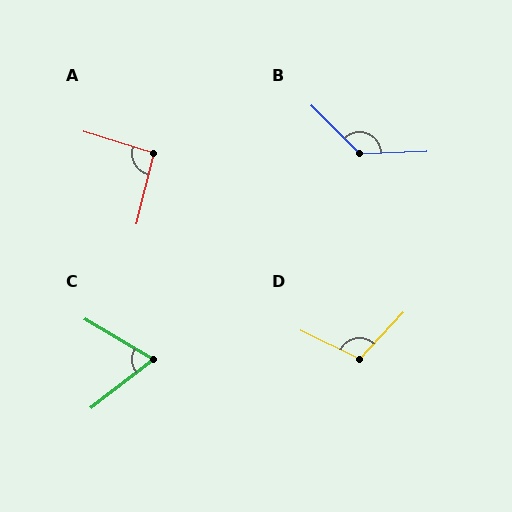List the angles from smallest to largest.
C (68°), A (93°), D (107°), B (133°).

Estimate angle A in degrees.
Approximately 93 degrees.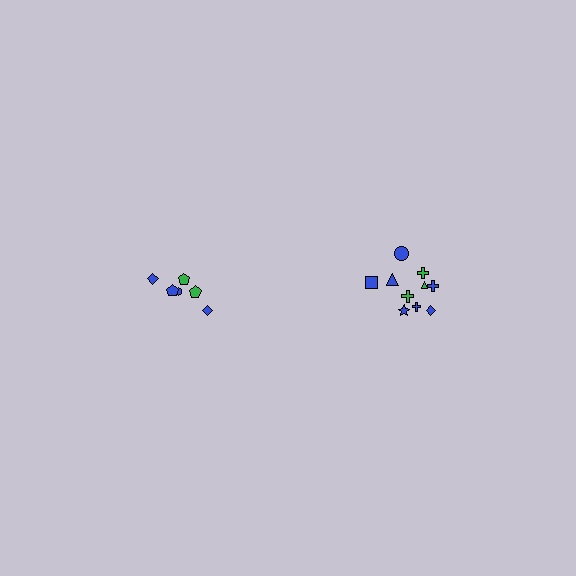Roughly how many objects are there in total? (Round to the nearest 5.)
Roughly 15 objects in total.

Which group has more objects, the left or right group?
The right group.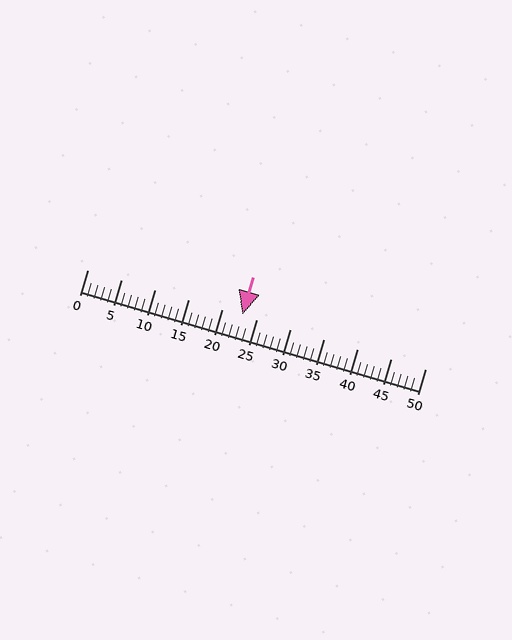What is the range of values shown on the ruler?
The ruler shows values from 0 to 50.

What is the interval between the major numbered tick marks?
The major tick marks are spaced 5 units apart.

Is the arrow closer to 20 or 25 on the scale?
The arrow is closer to 25.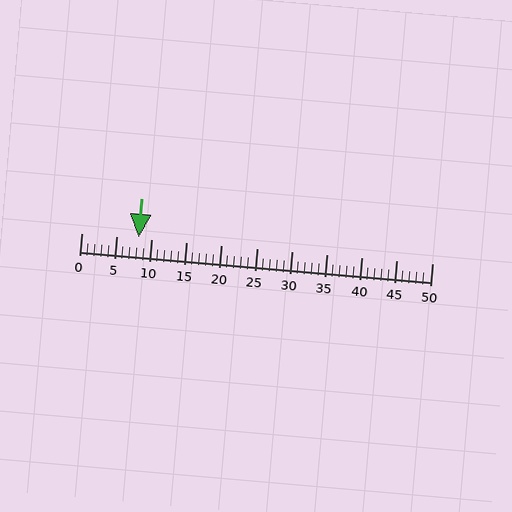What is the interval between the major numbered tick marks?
The major tick marks are spaced 5 units apart.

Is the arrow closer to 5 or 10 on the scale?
The arrow is closer to 10.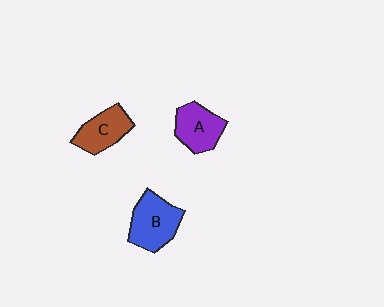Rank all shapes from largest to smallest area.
From largest to smallest: B (blue), A (purple), C (brown).